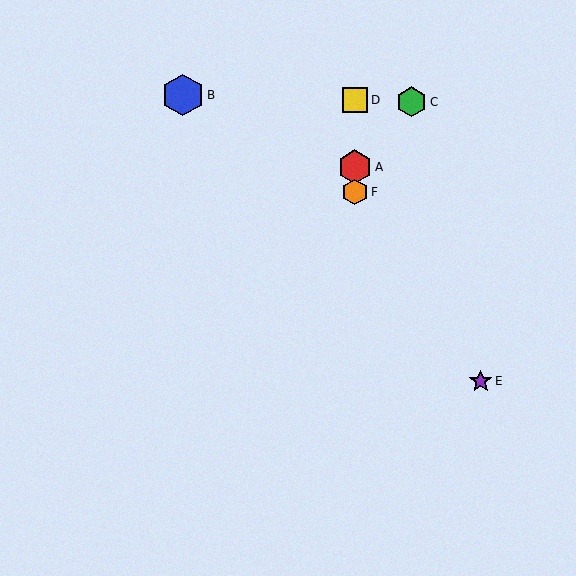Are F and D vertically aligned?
Yes, both are at x≈355.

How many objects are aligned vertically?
3 objects (A, D, F) are aligned vertically.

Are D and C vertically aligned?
No, D is at x≈355 and C is at x≈411.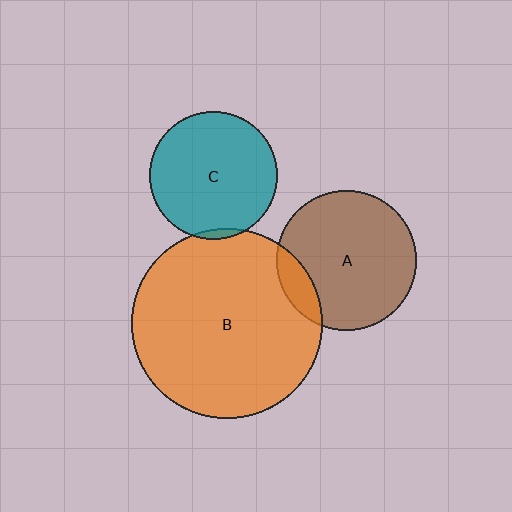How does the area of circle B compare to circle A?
Approximately 1.9 times.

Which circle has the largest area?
Circle B (orange).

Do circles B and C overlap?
Yes.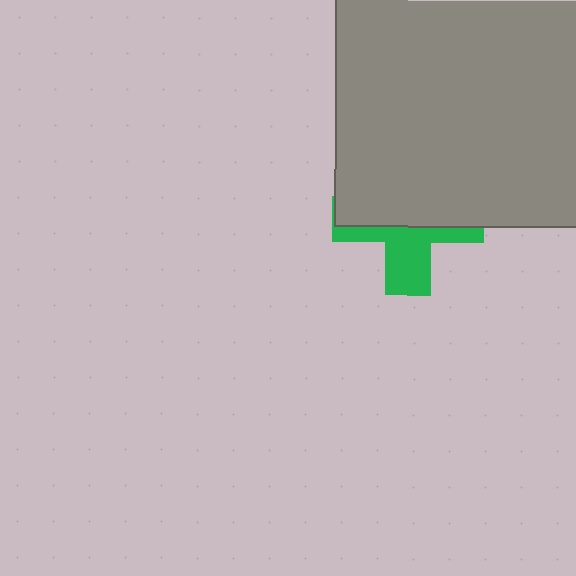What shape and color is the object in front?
The object in front is a gray square.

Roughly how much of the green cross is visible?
A small part of it is visible (roughly 39%).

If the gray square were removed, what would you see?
You would see the complete green cross.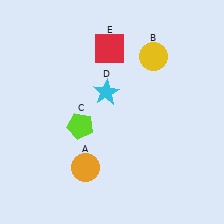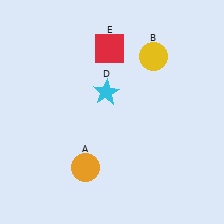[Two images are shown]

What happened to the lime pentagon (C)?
The lime pentagon (C) was removed in Image 2. It was in the bottom-left area of Image 1.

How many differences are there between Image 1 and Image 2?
There is 1 difference between the two images.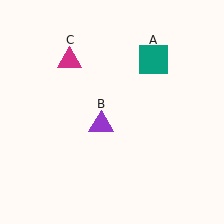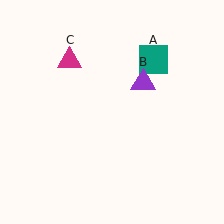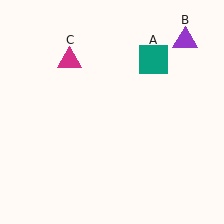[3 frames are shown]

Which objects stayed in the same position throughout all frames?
Teal square (object A) and magenta triangle (object C) remained stationary.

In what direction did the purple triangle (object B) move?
The purple triangle (object B) moved up and to the right.